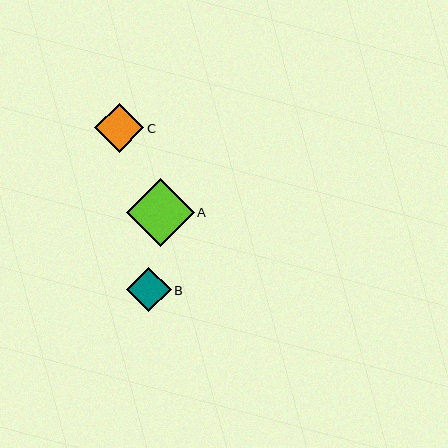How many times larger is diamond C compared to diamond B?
Diamond C is approximately 1.1 times the size of diamond B.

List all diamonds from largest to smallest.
From largest to smallest: A, C, B.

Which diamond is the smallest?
Diamond B is the smallest with a size of approximately 44 pixels.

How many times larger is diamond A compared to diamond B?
Diamond A is approximately 1.5 times the size of diamond B.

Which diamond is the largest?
Diamond A is the largest with a size of approximately 68 pixels.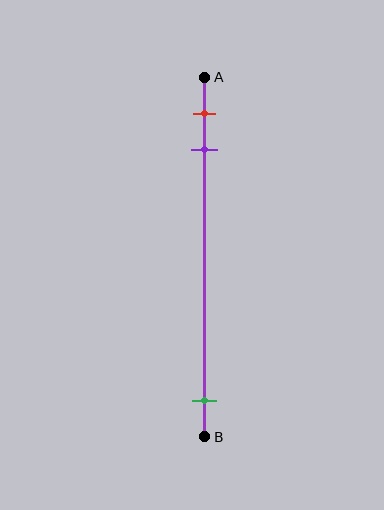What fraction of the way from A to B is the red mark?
The red mark is approximately 10% (0.1) of the way from A to B.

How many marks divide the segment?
There are 3 marks dividing the segment.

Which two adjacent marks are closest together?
The red and purple marks are the closest adjacent pair.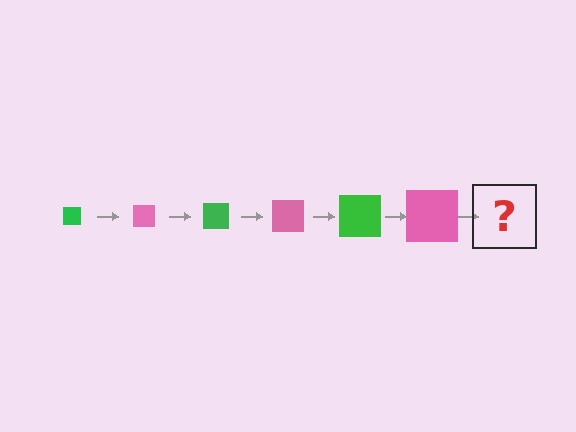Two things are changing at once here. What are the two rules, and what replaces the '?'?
The two rules are that the square grows larger each step and the color cycles through green and pink. The '?' should be a green square, larger than the previous one.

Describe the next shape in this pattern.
It should be a green square, larger than the previous one.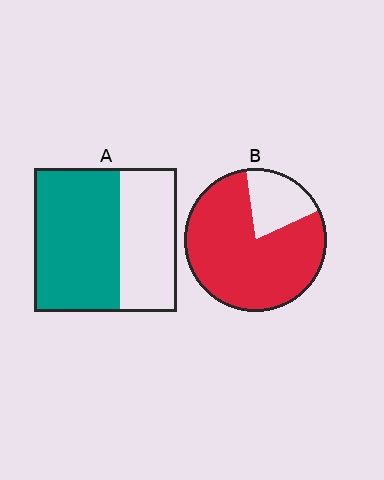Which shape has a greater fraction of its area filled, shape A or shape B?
Shape B.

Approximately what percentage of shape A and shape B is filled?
A is approximately 60% and B is approximately 80%.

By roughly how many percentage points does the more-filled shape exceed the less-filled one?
By roughly 20 percentage points (B over A).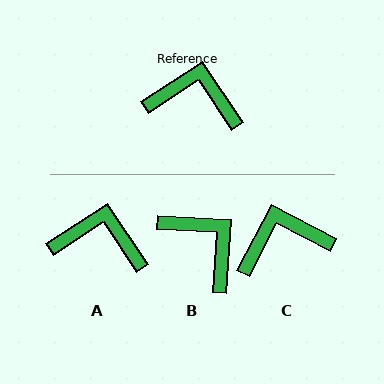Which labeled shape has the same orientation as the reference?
A.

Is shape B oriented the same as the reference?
No, it is off by about 37 degrees.